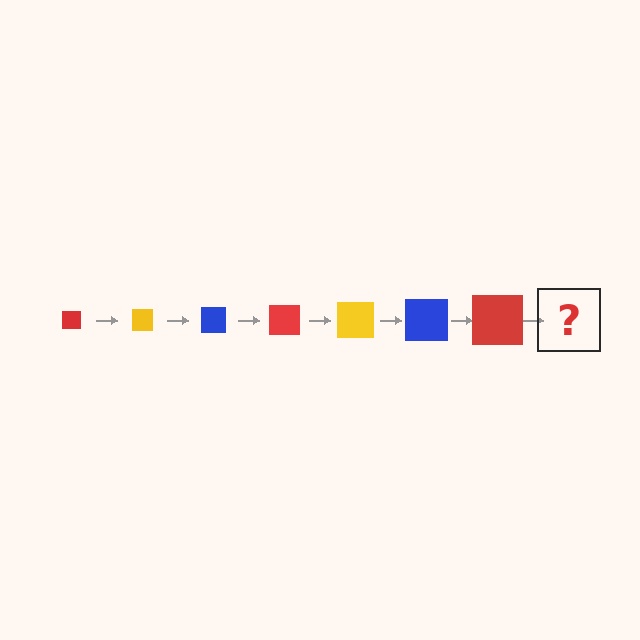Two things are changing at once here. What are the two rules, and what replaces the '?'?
The two rules are that the square grows larger each step and the color cycles through red, yellow, and blue. The '?' should be a yellow square, larger than the previous one.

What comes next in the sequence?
The next element should be a yellow square, larger than the previous one.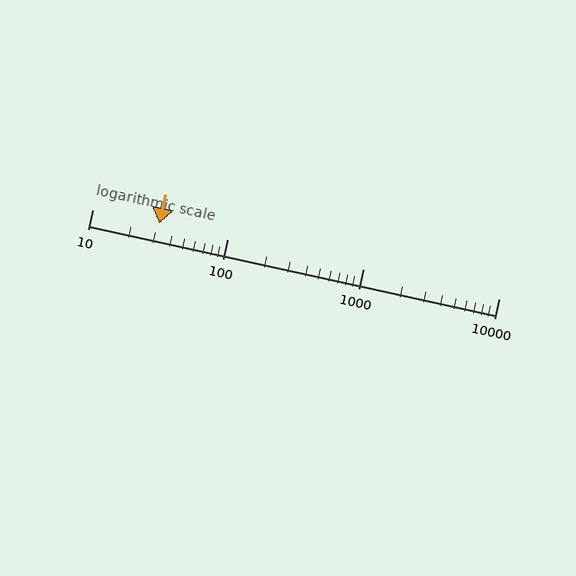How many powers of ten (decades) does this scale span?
The scale spans 3 decades, from 10 to 10000.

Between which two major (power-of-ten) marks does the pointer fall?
The pointer is between 10 and 100.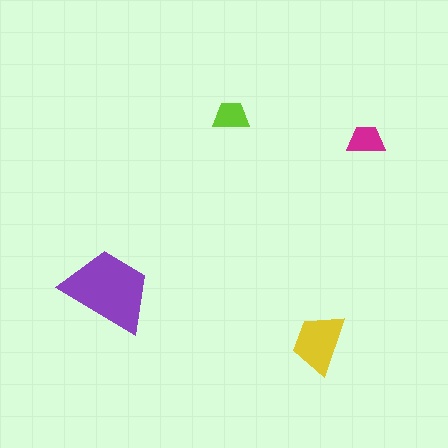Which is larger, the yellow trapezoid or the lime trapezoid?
The yellow one.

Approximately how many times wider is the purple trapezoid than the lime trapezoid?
About 2.5 times wider.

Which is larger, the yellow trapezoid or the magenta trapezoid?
The yellow one.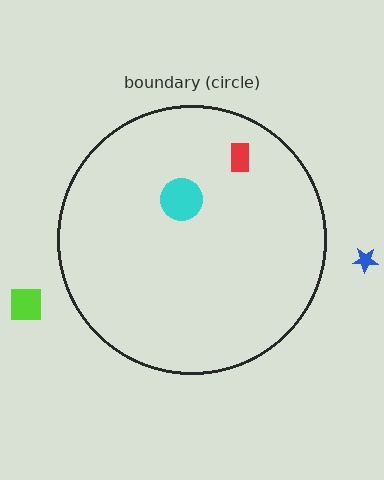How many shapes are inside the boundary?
2 inside, 2 outside.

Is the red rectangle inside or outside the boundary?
Inside.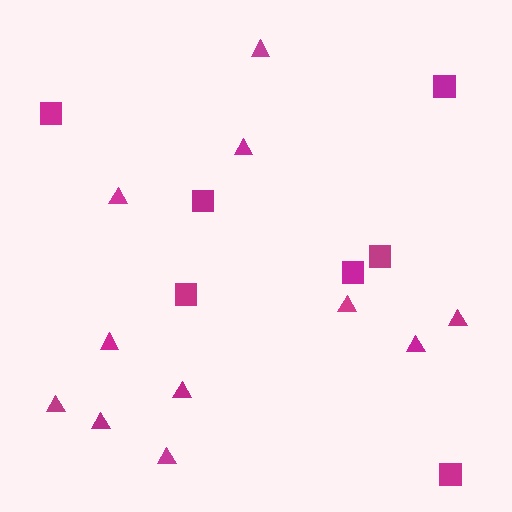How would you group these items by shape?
There are 2 groups: one group of squares (7) and one group of triangles (11).